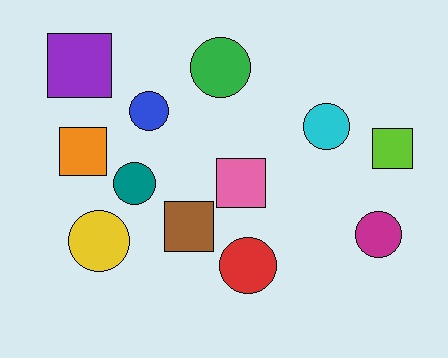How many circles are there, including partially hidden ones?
There are 7 circles.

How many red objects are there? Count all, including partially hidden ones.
There is 1 red object.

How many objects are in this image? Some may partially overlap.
There are 12 objects.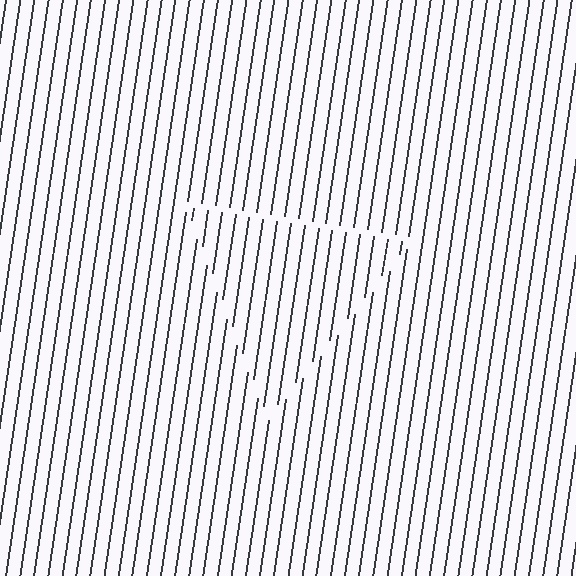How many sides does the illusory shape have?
3 sides — the line-ends trace a triangle.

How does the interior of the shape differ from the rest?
The interior of the shape contains the same grating, shifted by half a period — the contour is defined by the phase discontinuity where line-ends from the inner and outer gratings abut.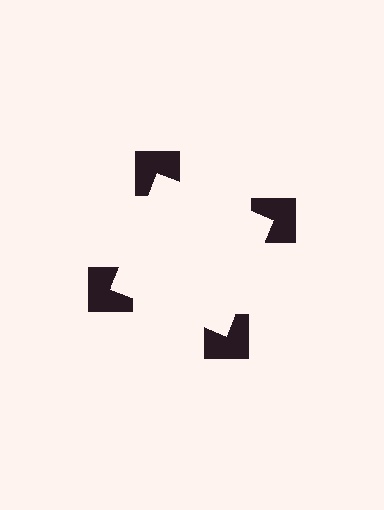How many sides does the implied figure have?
4 sides.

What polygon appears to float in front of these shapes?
An illusory square — its edges are inferred from the aligned wedge cuts in the notched squares, not physically drawn.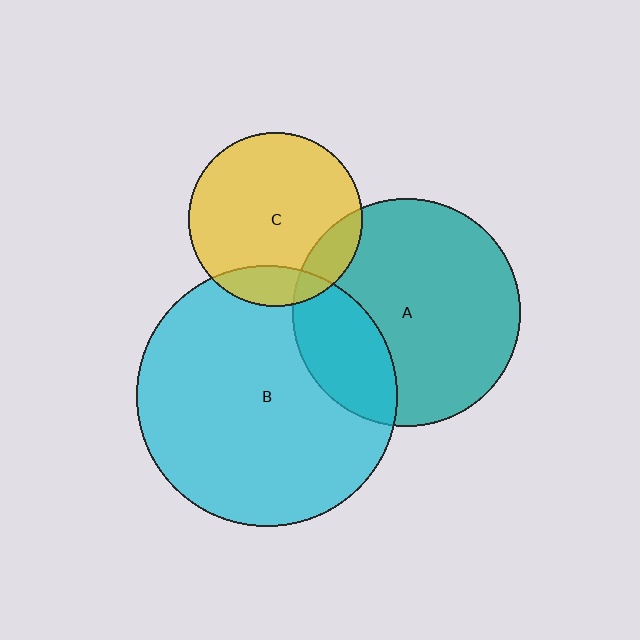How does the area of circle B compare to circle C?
Approximately 2.3 times.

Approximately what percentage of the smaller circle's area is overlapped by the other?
Approximately 15%.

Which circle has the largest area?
Circle B (cyan).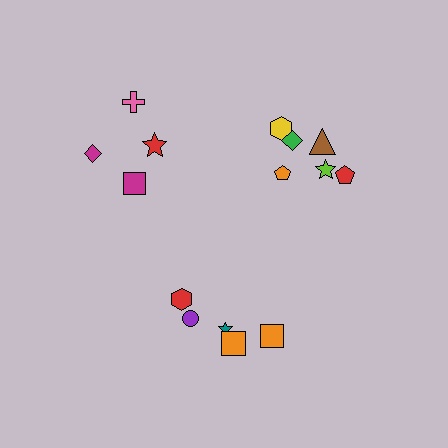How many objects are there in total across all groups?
There are 15 objects.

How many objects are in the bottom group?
There are 5 objects.